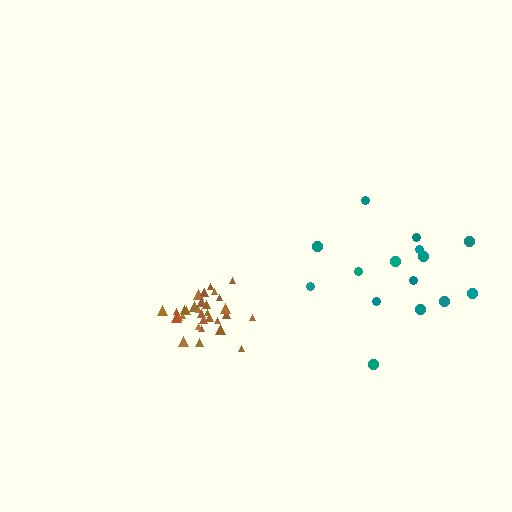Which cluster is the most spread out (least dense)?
Teal.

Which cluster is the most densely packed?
Brown.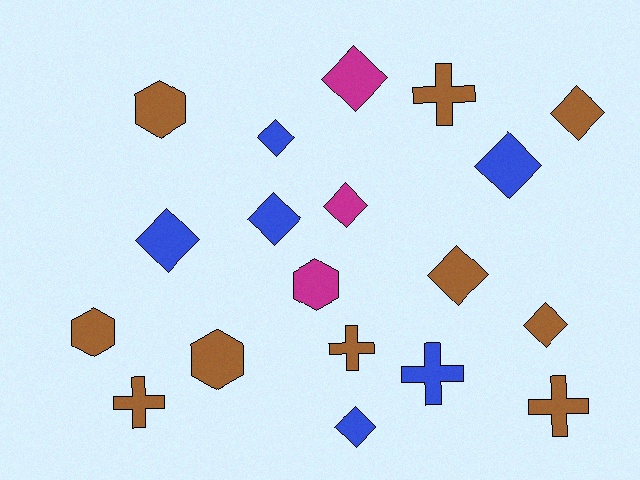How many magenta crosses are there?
There are no magenta crosses.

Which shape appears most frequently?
Diamond, with 10 objects.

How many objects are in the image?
There are 19 objects.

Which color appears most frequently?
Brown, with 10 objects.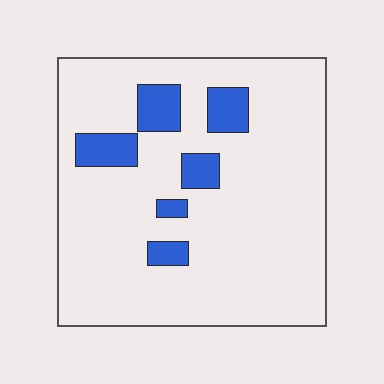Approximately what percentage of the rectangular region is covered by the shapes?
Approximately 15%.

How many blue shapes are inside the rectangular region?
6.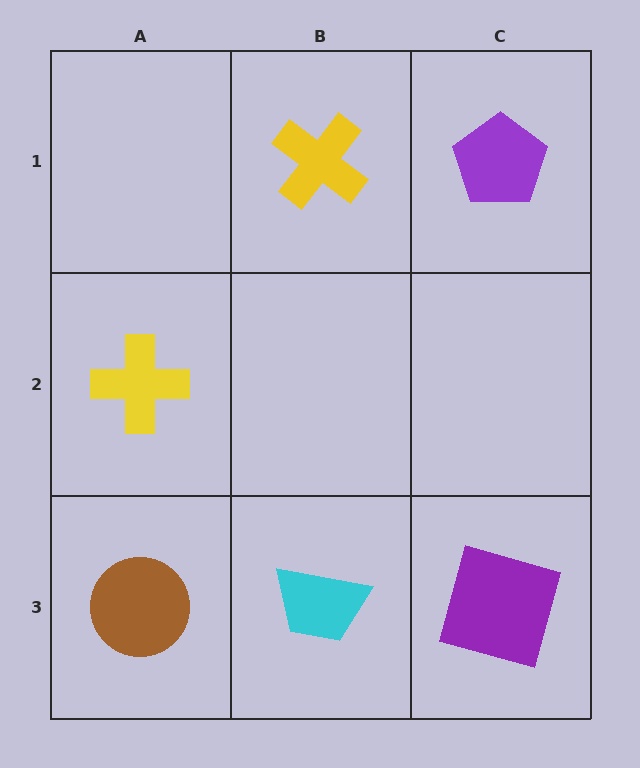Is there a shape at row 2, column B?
No, that cell is empty.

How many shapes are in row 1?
2 shapes.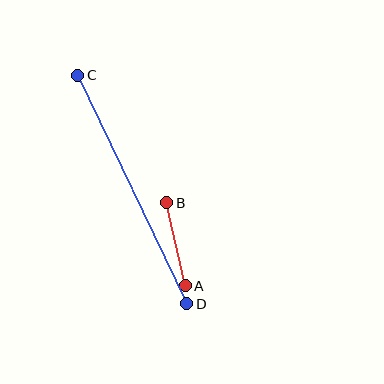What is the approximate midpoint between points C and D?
The midpoint is at approximately (132, 189) pixels.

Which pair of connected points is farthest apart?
Points C and D are farthest apart.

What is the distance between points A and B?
The distance is approximately 85 pixels.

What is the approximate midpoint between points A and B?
The midpoint is at approximately (176, 244) pixels.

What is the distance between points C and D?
The distance is approximately 253 pixels.